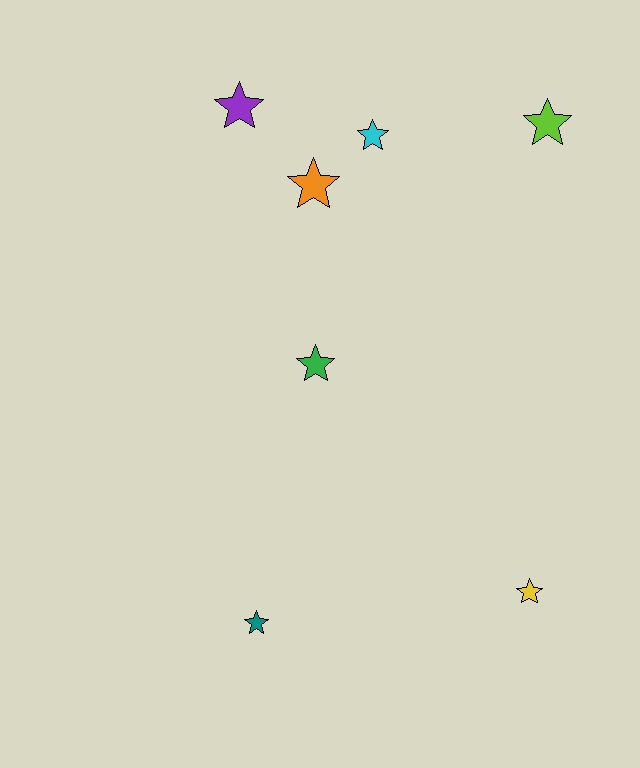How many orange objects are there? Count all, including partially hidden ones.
There is 1 orange object.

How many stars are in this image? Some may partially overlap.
There are 7 stars.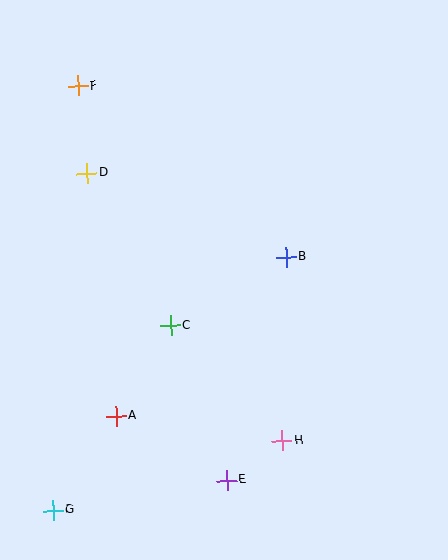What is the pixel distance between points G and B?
The distance between G and B is 344 pixels.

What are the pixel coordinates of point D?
Point D is at (87, 173).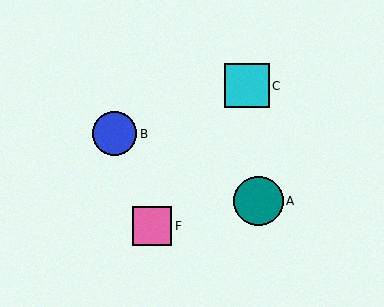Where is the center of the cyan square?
The center of the cyan square is at (247, 86).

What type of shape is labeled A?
Shape A is a teal circle.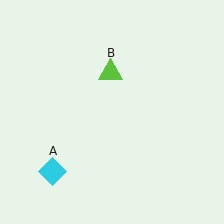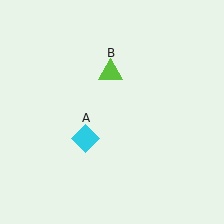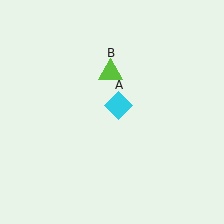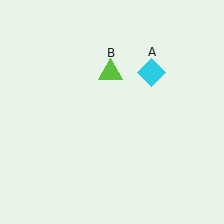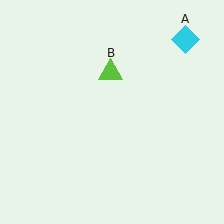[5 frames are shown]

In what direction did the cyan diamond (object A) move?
The cyan diamond (object A) moved up and to the right.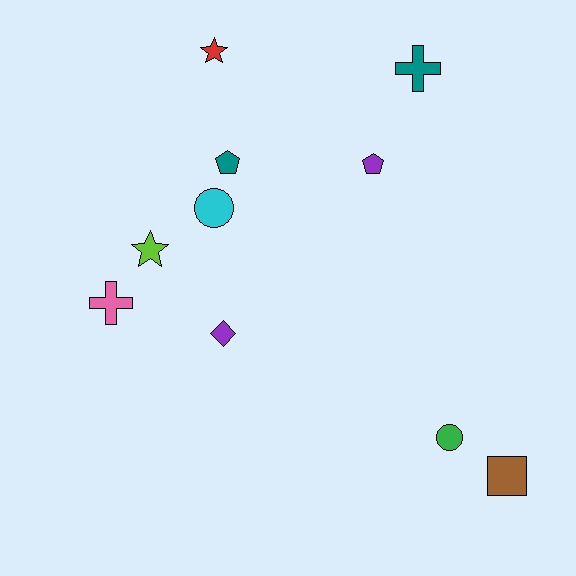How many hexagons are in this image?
There are no hexagons.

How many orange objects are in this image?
There are no orange objects.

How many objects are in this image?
There are 10 objects.